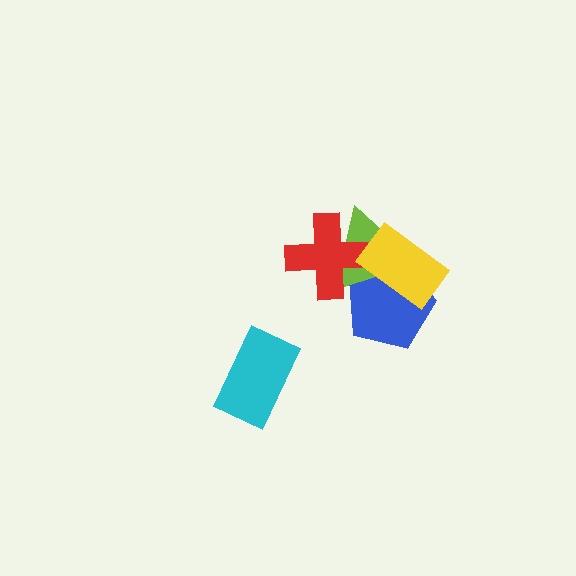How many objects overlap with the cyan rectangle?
0 objects overlap with the cyan rectangle.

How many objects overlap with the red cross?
3 objects overlap with the red cross.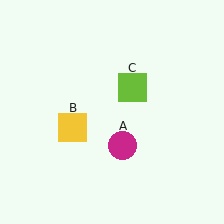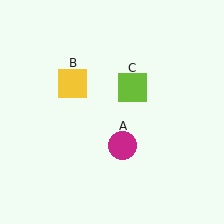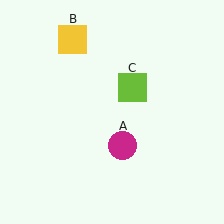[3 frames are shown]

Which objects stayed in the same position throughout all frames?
Magenta circle (object A) and lime square (object C) remained stationary.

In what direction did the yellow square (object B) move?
The yellow square (object B) moved up.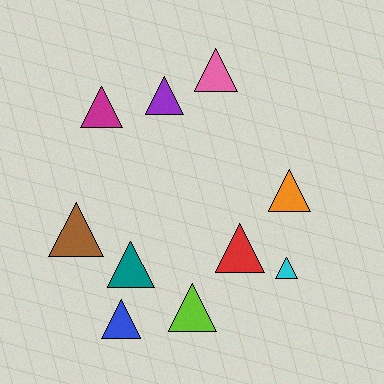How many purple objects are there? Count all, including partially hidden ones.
There is 1 purple object.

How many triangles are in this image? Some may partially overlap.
There are 10 triangles.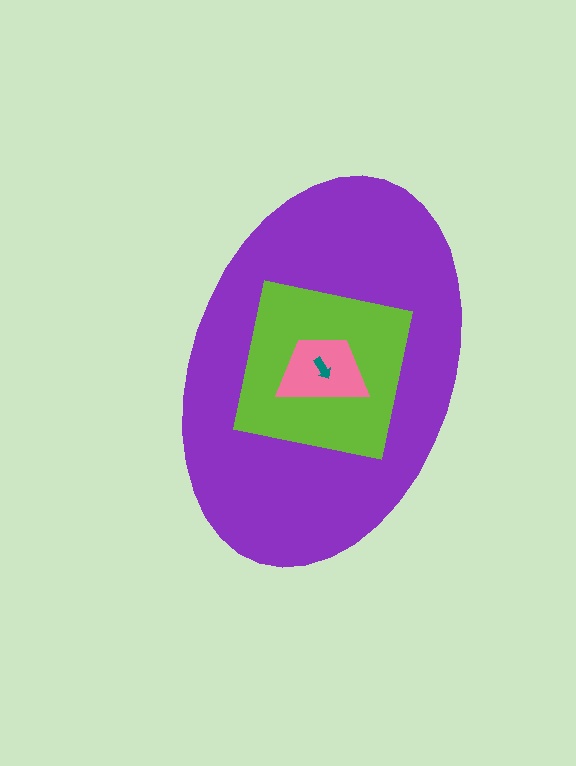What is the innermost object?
The teal arrow.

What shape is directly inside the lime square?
The pink trapezoid.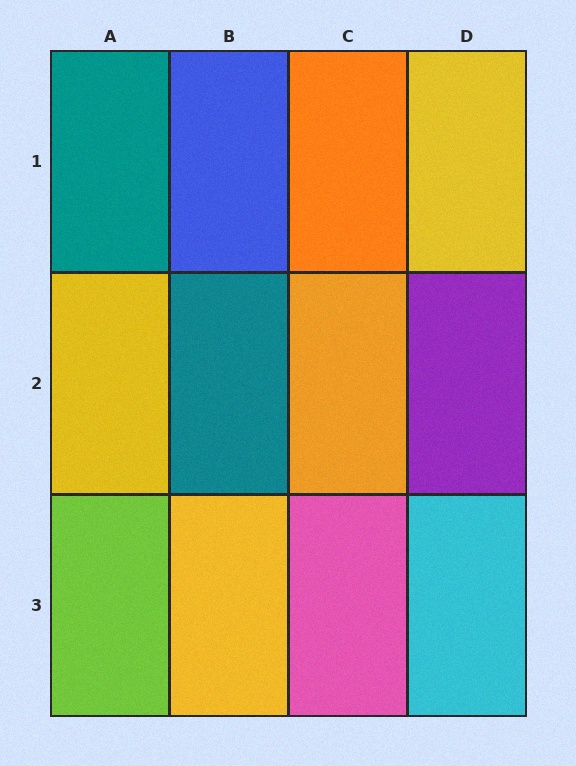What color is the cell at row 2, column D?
Purple.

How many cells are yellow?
3 cells are yellow.